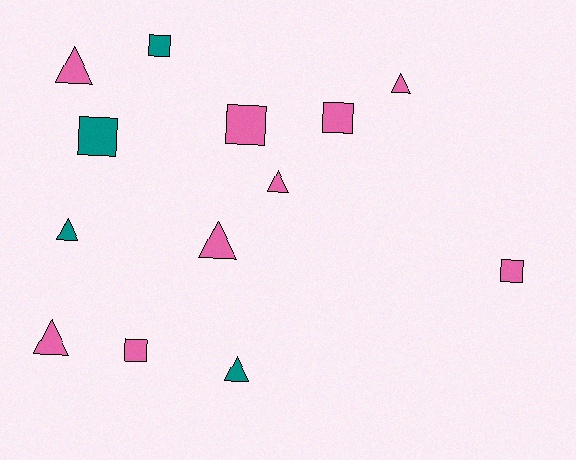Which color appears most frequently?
Pink, with 9 objects.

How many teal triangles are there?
There are 2 teal triangles.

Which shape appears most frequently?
Triangle, with 7 objects.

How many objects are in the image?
There are 13 objects.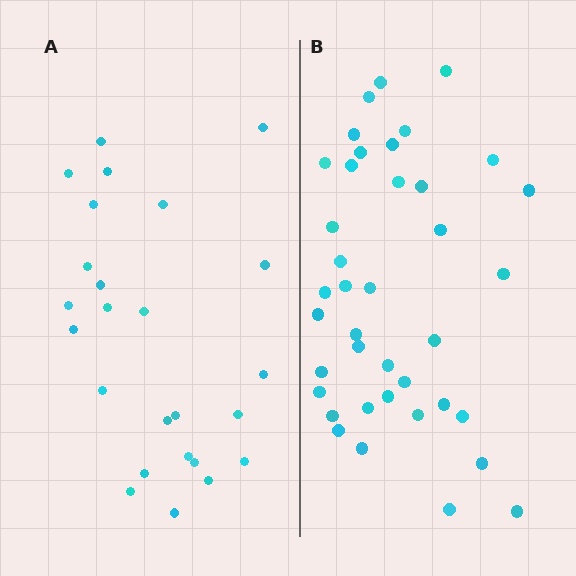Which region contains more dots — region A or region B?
Region B (the right region) has more dots.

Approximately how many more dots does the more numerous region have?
Region B has approximately 15 more dots than region A.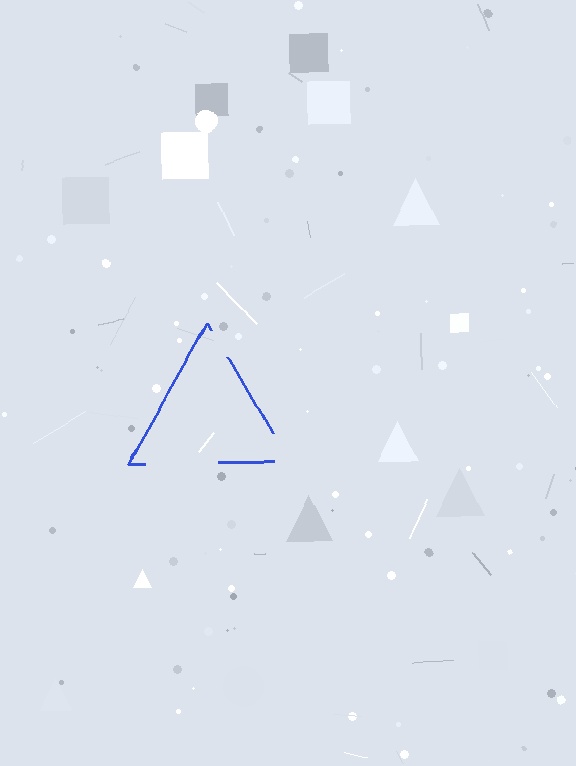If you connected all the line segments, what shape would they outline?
They would outline a triangle.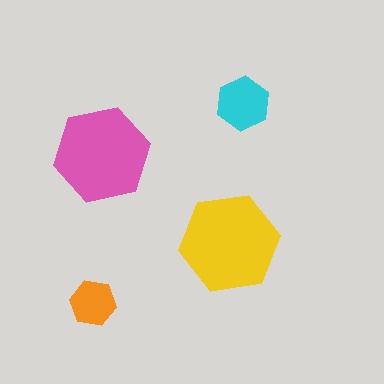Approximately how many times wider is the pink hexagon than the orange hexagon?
About 2 times wider.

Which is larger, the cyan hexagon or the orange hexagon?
The cyan one.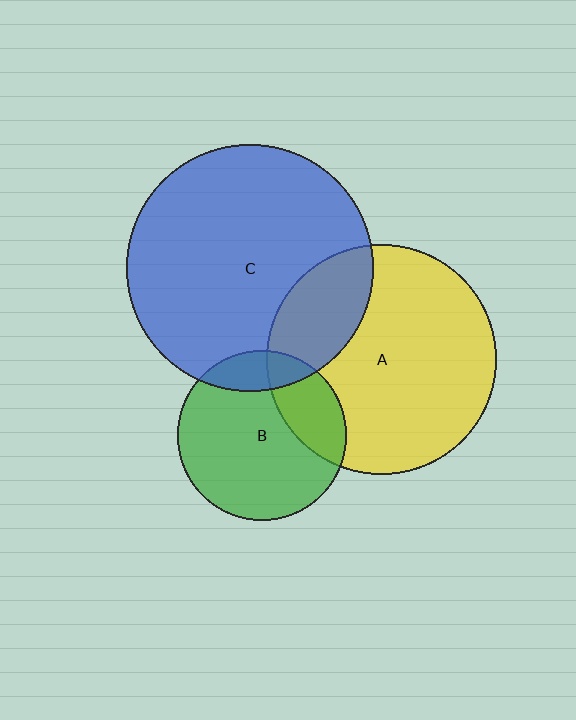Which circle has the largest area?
Circle C (blue).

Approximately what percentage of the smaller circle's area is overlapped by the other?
Approximately 15%.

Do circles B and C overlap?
Yes.